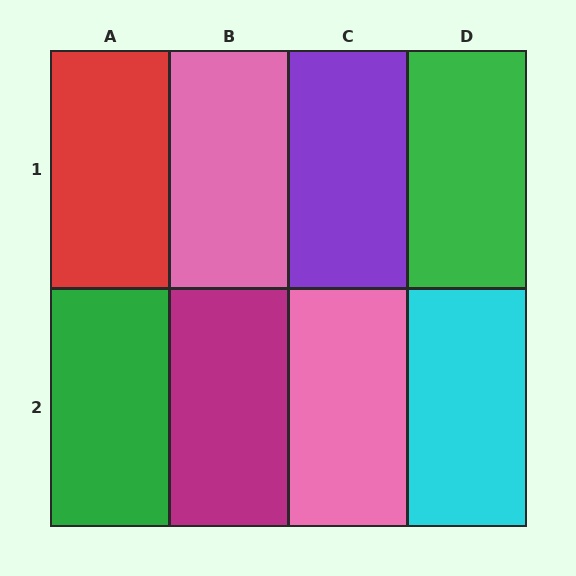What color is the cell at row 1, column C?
Purple.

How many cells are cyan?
1 cell is cyan.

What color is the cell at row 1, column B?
Pink.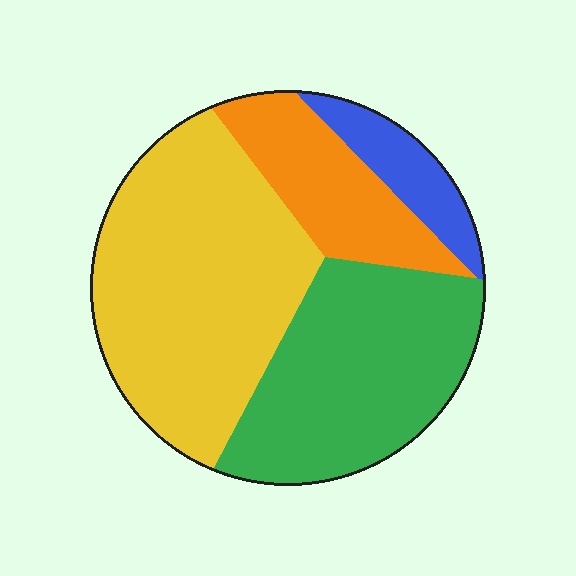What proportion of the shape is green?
Green takes up about one third (1/3) of the shape.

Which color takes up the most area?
Yellow, at roughly 45%.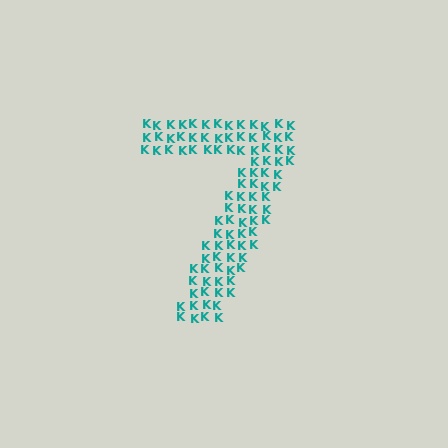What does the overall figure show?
The overall figure shows the digit 7.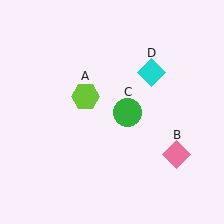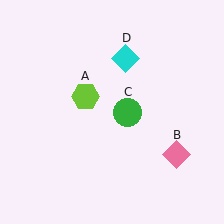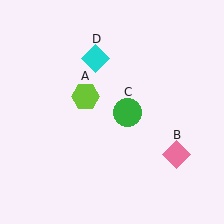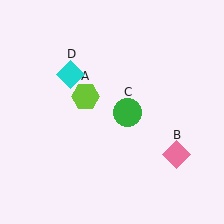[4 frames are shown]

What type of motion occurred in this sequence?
The cyan diamond (object D) rotated counterclockwise around the center of the scene.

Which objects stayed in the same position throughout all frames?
Lime hexagon (object A) and pink diamond (object B) and green circle (object C) remained stationary.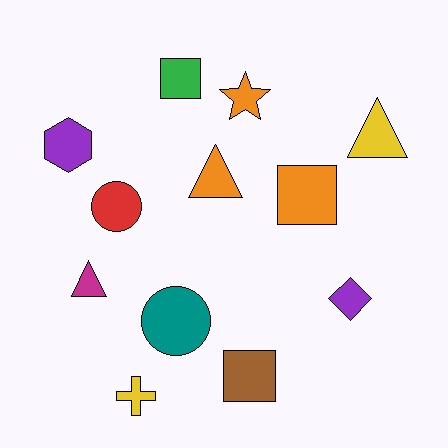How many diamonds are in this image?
There is 1 diamond.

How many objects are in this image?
There are 12 objects.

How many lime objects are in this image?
There are no lime objects.